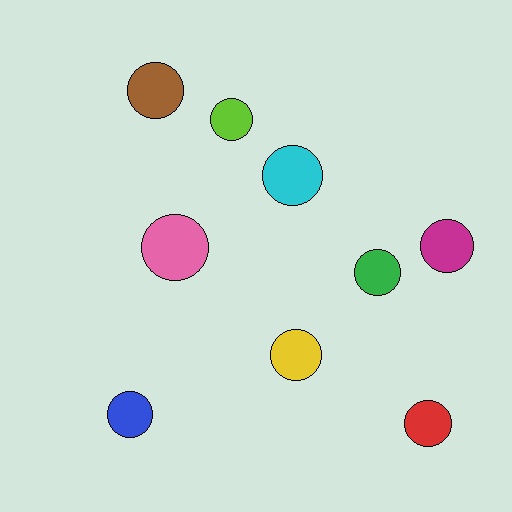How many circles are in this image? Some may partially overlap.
There are 9 circles.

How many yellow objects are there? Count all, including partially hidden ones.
There is 1 yellow object.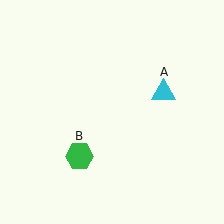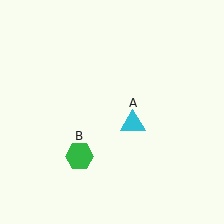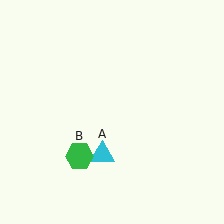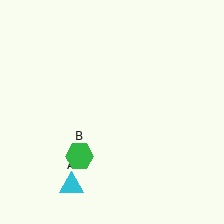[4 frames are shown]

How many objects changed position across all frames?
1 object changed position: cyan triangle (object A).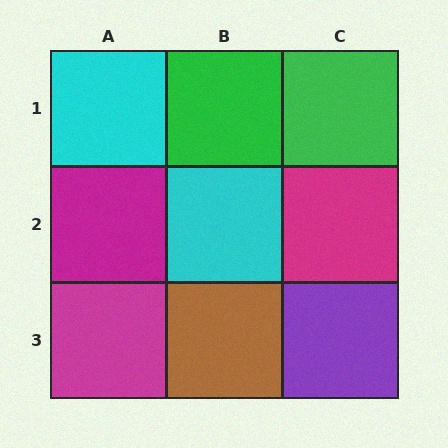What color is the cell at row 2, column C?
Magenta.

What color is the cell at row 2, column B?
Cyan.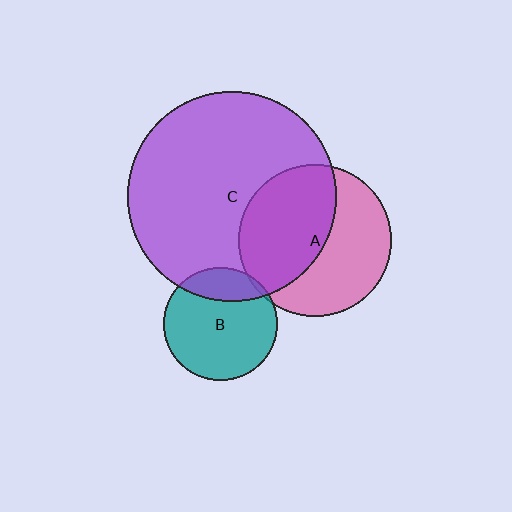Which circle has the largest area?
Circle C (purple).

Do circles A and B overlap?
Yes.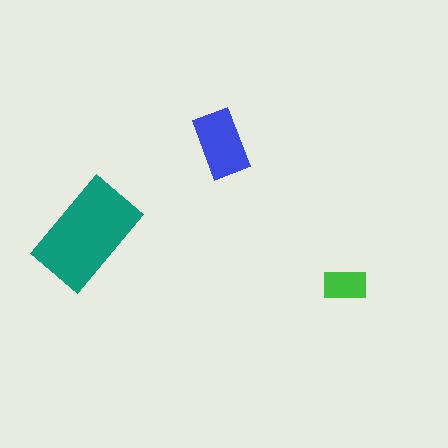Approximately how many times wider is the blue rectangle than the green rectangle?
About 1.5 times wider.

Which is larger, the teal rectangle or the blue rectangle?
The teal one.